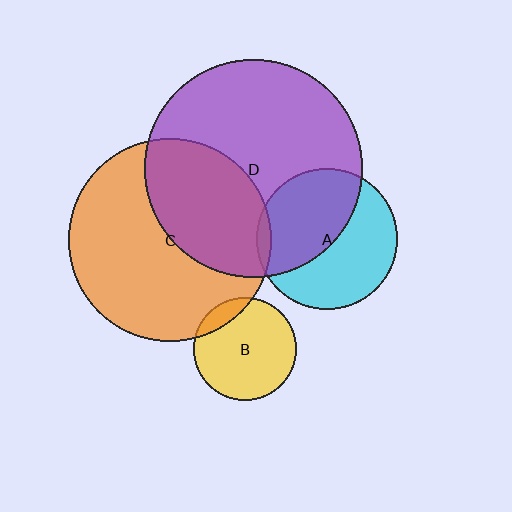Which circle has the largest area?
Circle D (purple).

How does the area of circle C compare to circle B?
Approximately 3.9 times.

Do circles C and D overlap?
Yes.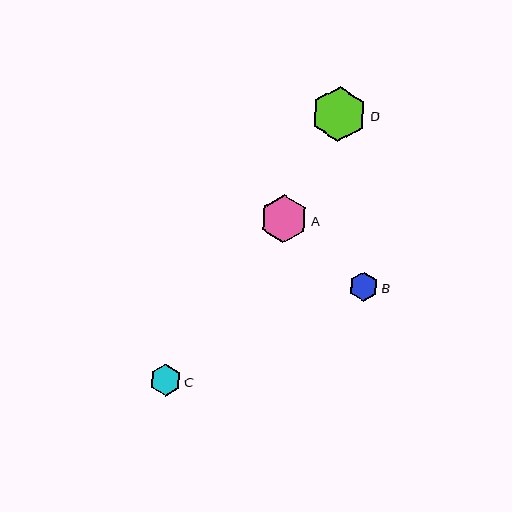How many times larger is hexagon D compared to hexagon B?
Hexagon D is approximately 1.9 times the size of hexagon B.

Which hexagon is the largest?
Hexagon D is the largest with a size of approximately 56 pixels.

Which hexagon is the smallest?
Hexagon B is the smallest with a size of approximately 29 pixels.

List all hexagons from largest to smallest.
From largest to smallest: D, A, C, B.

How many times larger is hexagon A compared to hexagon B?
Hexagon A is approximately 1.7 times the size of hexagon B.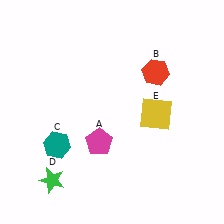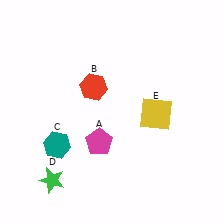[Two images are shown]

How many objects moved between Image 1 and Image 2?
1 object moved between the two images.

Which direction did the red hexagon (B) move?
The red hexagon (B) moved left.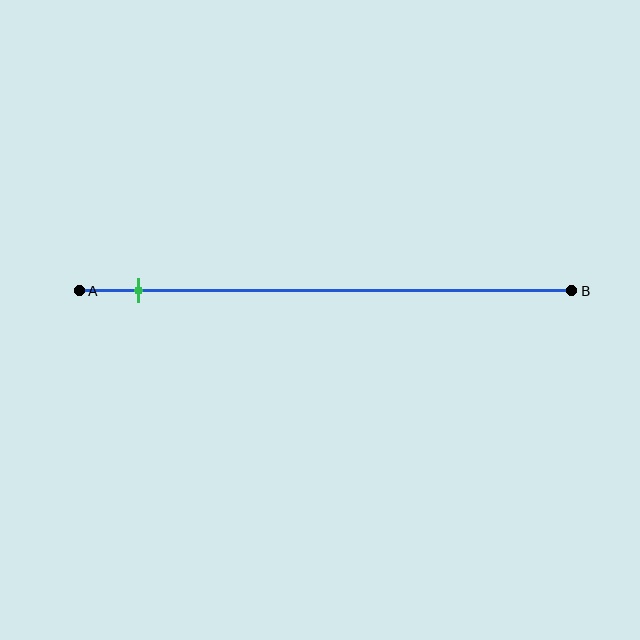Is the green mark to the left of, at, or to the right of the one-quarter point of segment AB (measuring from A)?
The green mark is to the left of the one-quarter point of segment AB.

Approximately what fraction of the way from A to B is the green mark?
The green mark is approximately 10% of the way from A to B.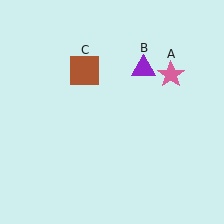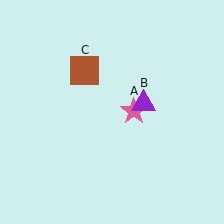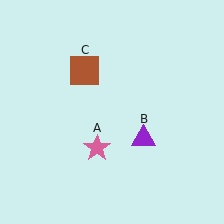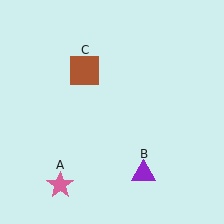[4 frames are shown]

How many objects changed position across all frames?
2 objects changed position: pink star (object A), purple triangle (object B).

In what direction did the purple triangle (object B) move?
The purple triangle (object B) moved down.